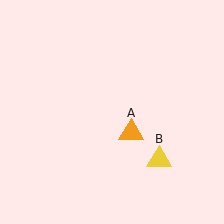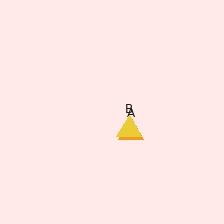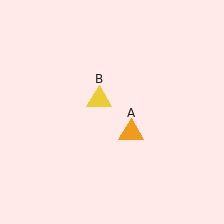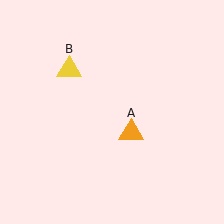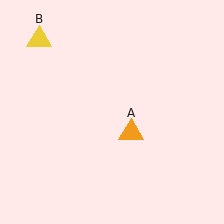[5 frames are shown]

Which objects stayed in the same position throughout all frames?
Orange triangle (object A) remained stationary.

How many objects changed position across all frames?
1 object changed position: yellow triangle (object B).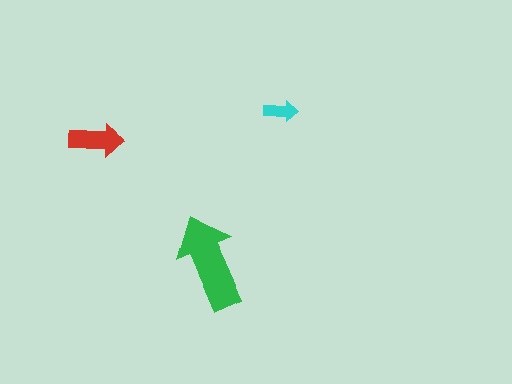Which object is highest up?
The cyan arrow is topmost.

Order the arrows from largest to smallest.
the green one, the red one, the cyan one.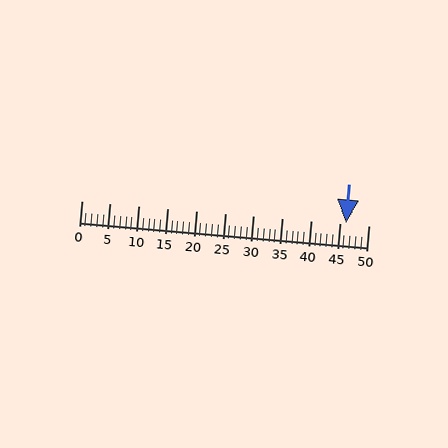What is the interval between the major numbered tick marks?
The major tick marks are spaced 5 units apart.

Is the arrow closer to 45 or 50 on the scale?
The arrow is closer to 45.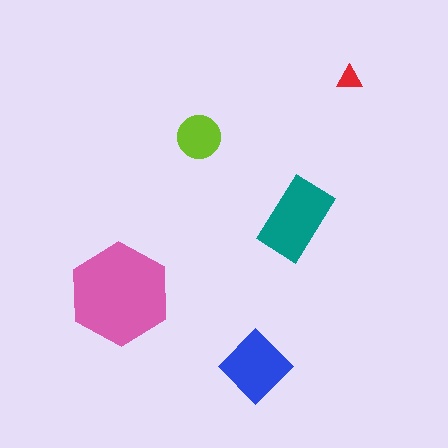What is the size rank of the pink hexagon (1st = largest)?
1st.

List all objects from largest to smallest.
The pink hexagon, the teal rectangle, the blue diamond, the lime circle, the red triangle.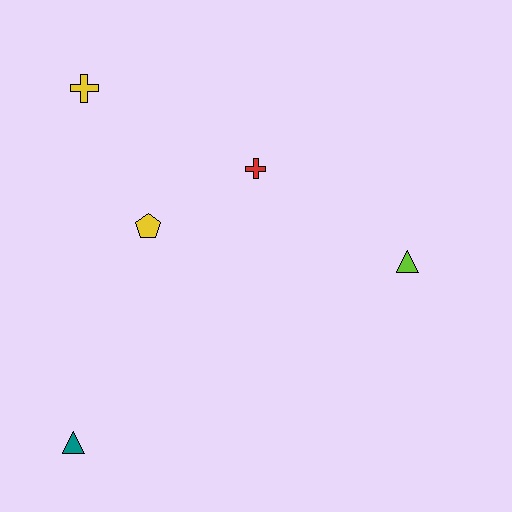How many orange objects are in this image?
There are no orange objects.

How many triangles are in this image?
There are 2 triangles.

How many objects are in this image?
There are 5 objects.